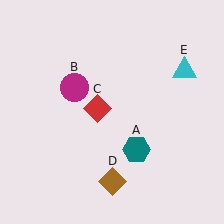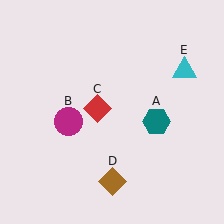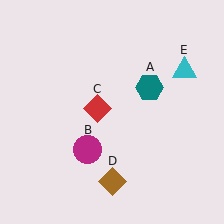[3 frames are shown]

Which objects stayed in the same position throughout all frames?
Red diamond (object C) and brown diamond (object D) and cyan triangle (object E) remained stationary.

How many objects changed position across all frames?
2 objects changed position: teal hexagon (object A), magenta circle (object B).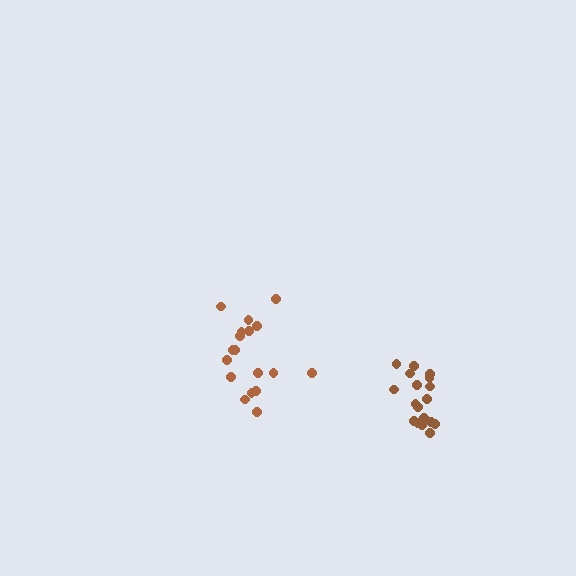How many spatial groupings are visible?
There are 2 spatial groupings.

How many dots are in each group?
Group 1: 18 dots, Group 2: 18 dots (36 total).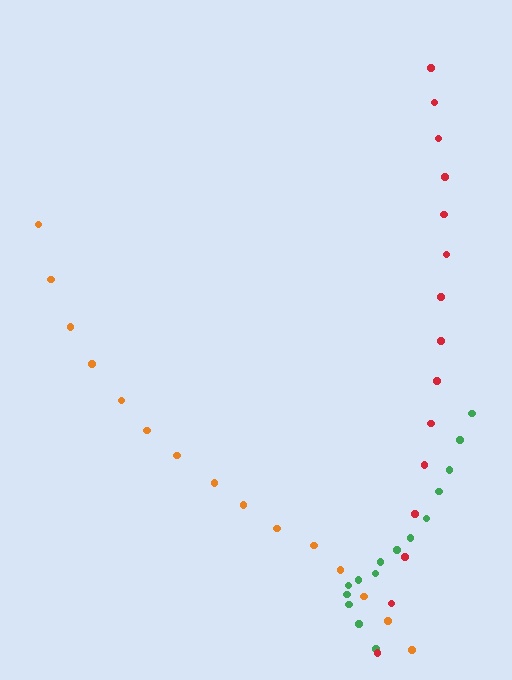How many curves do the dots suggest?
There are 3 distinct paths.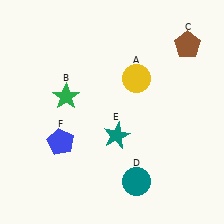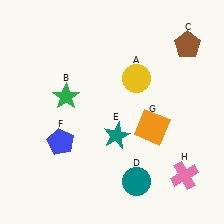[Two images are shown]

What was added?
An orange square (G), a pink cross (H) were added in Image 2.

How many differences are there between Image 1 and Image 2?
There are 2 differences between the two images.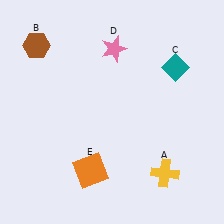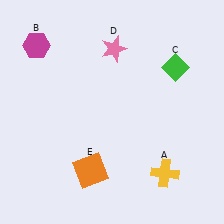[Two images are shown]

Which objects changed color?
B changed from brown to magenta. C changed from teal to green.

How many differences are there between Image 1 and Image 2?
There are 2 differences between the two images.